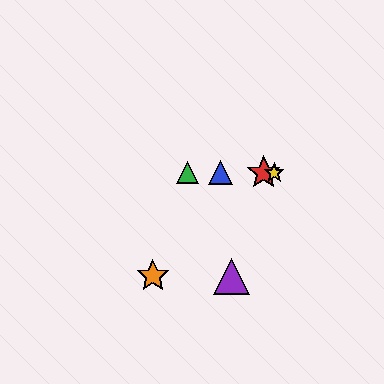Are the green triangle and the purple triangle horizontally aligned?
No, the green triangle is at y≈173 and the purple triangle is at y≈276.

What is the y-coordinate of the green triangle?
The green triangle is at y≈173.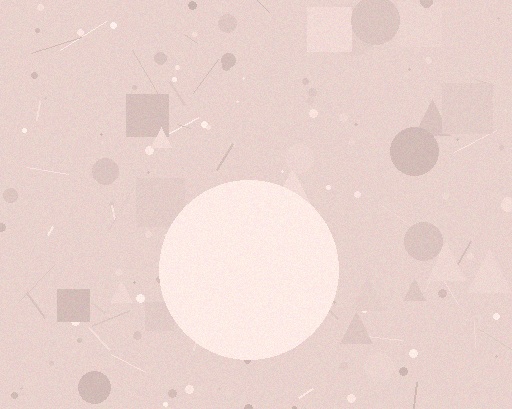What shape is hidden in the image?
A circle is hidden in the image.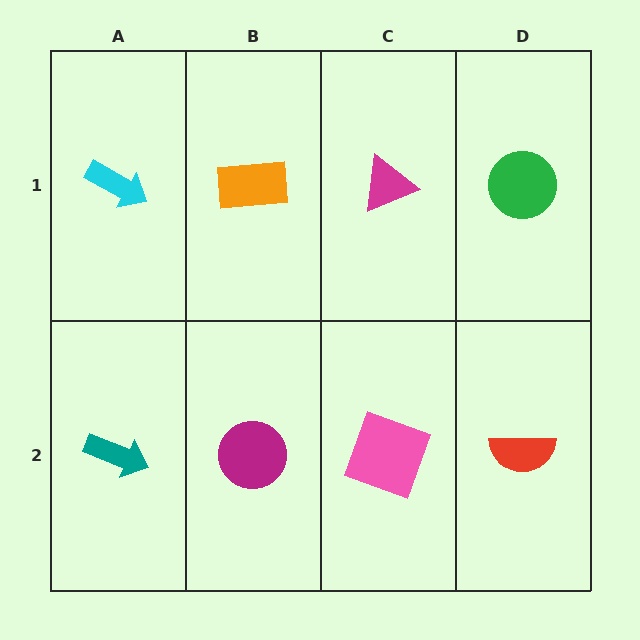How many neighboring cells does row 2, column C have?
3.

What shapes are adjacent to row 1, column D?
A red semicircle (row 2, column D), a magenta triangle (row 1, column C).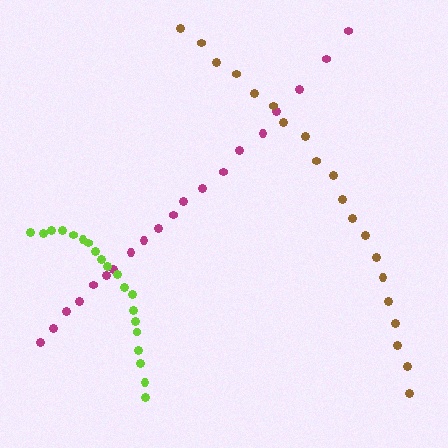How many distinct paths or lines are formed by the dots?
There are 3 distinct paths.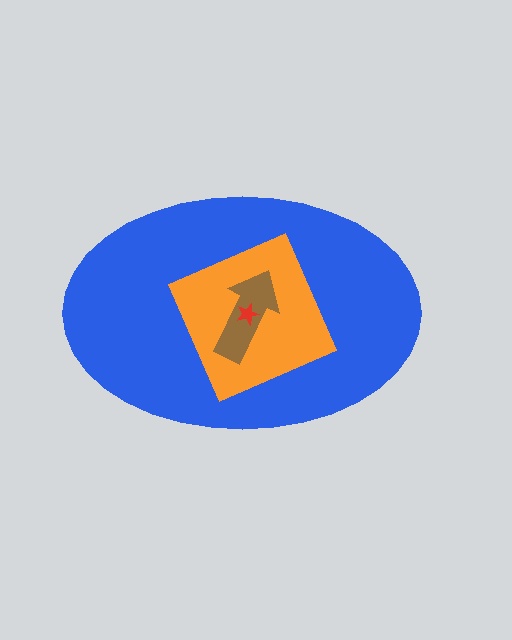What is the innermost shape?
The red star.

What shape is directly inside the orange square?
The brown arrow.